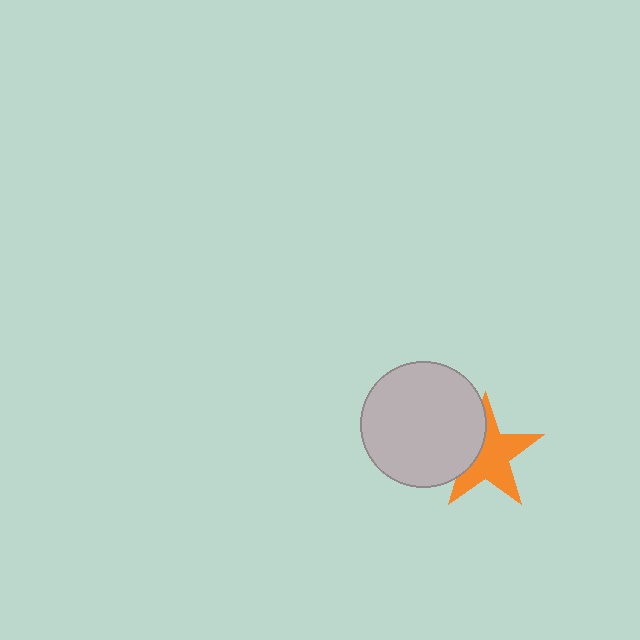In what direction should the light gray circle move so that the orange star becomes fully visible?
The light gray circle should move left. That is the shortest direction to clear the overlap and leave the orange star fully visible.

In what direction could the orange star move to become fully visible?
The orange star could move right. That would shift it out from behind the light gray circle entirely.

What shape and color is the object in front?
The object in front is a light gray circle.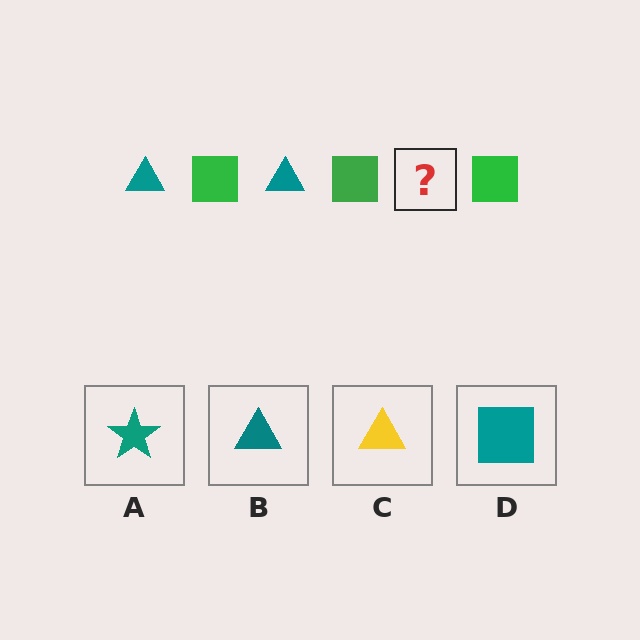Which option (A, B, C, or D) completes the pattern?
B.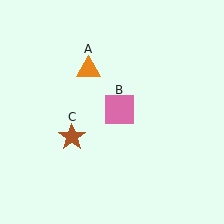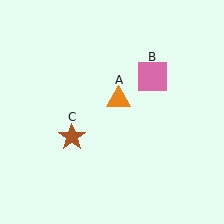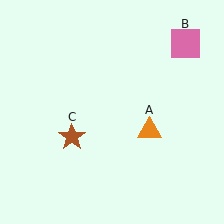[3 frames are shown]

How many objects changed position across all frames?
2 objects changed position: orange triangle (object A), pink square (object B).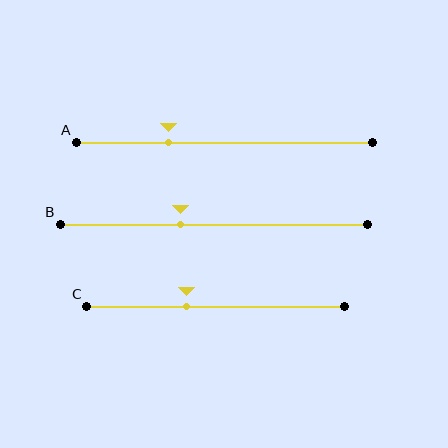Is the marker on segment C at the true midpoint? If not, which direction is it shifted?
No, the marker on segment C is shifted to the left by about 11% of the segment length.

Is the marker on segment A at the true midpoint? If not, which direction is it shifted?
No, the marker on segment A is shifted to the left by about 19% of the segment length.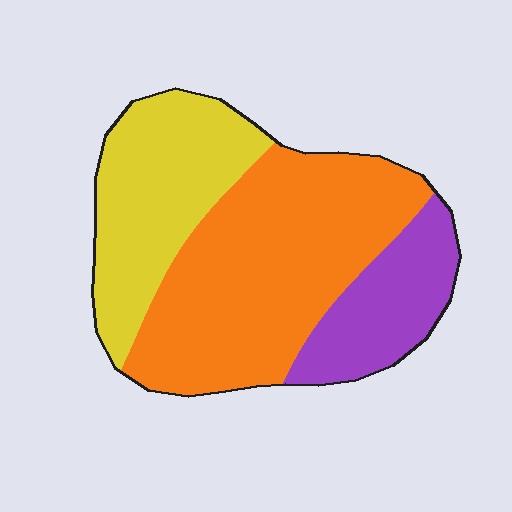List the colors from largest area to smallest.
From largest to smallest: orange, yellow, purple.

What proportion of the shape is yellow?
Yellow takes up between a sixth and a third of the shape.